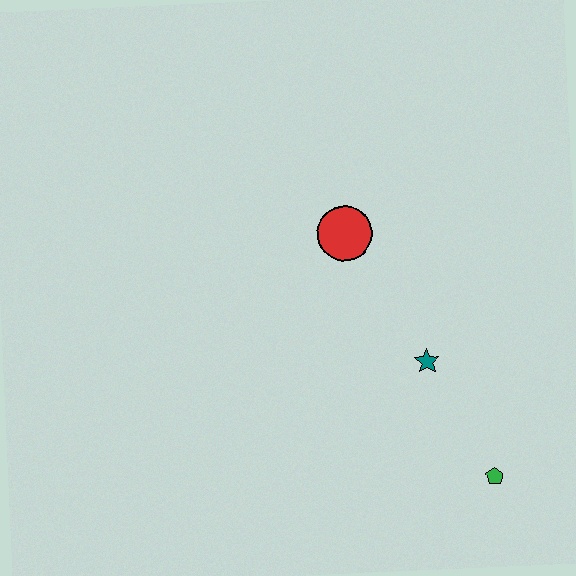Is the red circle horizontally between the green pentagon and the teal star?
No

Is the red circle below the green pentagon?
No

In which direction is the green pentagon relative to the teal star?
The green pentagon is below the teal star.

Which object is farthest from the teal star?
The red circle is farthest from the teal star.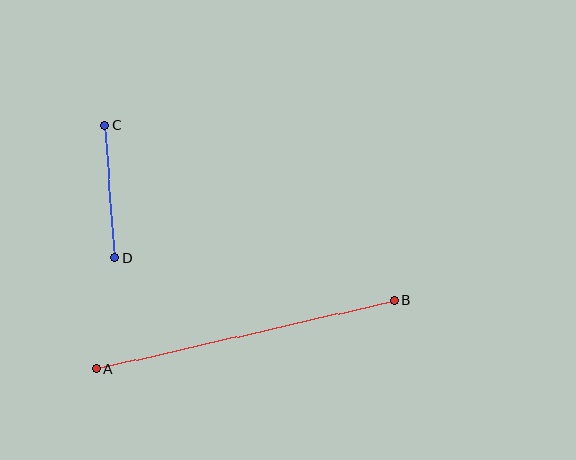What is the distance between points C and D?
The distance is approximately 133 pixels.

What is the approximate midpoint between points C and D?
The midpoint is at approximately (110, 192) pixels.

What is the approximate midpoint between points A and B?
The midpoint is at approximately (245, 335) pixels.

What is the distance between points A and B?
The distance is approximately 306 pixels.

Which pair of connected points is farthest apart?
Points A and B are farthest apart.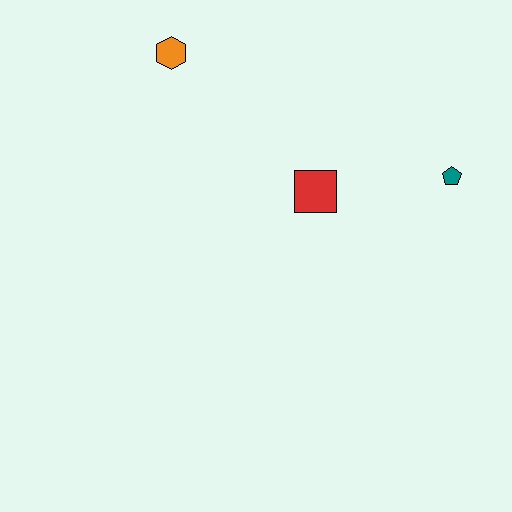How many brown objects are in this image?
There are no brown objects.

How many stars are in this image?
There are no stars.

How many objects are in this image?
There are 3 objects.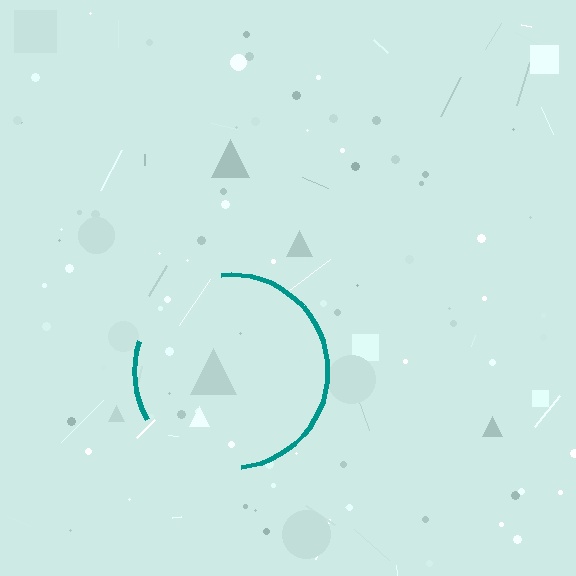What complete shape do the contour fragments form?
The contour fragments form a circle.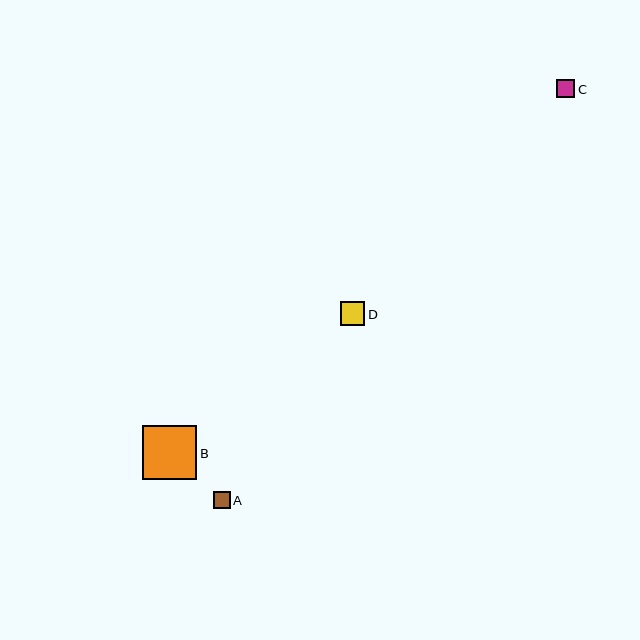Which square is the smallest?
Square A is the smallest with a size of approximately 17 pixels.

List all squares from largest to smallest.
From largest to smallest: B, D, C, A.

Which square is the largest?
Square B is the largest with a size of approximately 54 pixels.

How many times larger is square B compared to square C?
Square B is approximately 2.9 times the size of square C.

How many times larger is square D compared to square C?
Square D is approximately 1.3 times the size of square C.